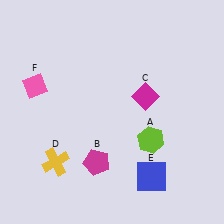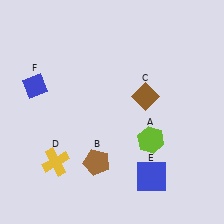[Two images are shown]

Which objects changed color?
B changed from magenta to brown. C changed from magenta to brown. F changed from pink to blue.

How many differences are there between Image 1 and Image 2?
There are 3 differences between the two images.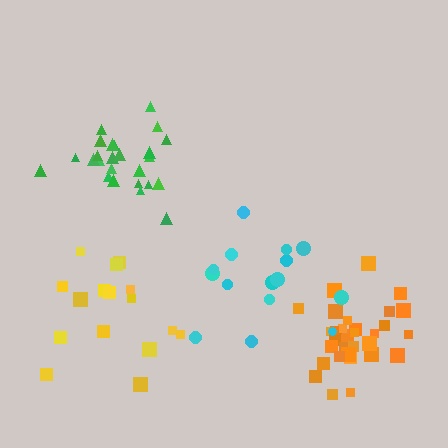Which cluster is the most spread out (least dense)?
Cyan.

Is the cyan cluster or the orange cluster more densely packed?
Orange.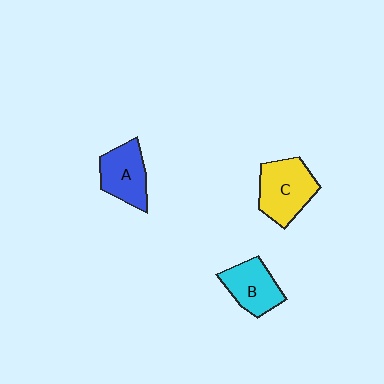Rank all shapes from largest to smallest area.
From largest to smallest: C (yellow), A (blue), B (cyan).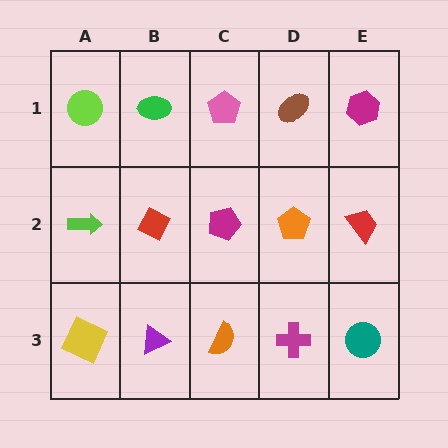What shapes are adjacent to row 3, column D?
An orange pentagon (row 2, column D), an orange semicircle (row 3, column C), a teal circle (row 3, column E).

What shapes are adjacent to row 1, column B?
A red diamond (row 2, column B), a lime circle (row 1, column A), a pink pentagon (row 1, column C).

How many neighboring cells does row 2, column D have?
4.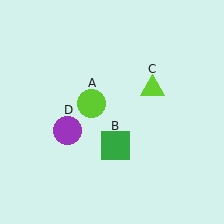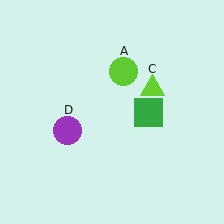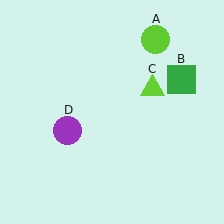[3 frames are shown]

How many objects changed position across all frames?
2 objects changed position: lime circle (object A), green square (object B).